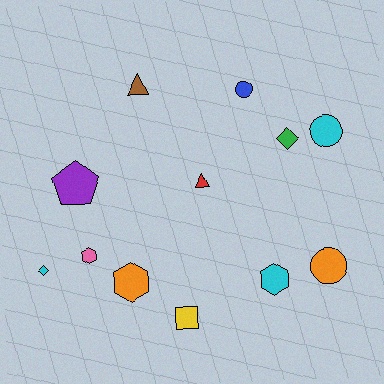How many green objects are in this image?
There is 1 green object.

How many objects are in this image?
There are 12 objects.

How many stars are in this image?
There are no stars.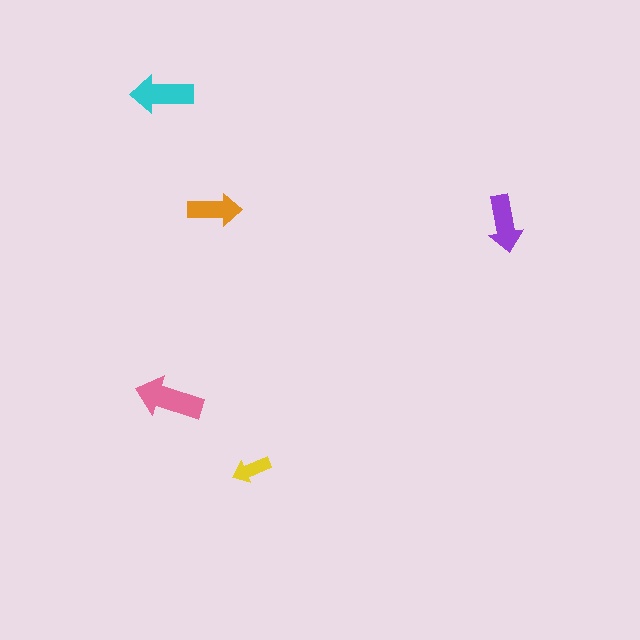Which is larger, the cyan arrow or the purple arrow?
The cyan one.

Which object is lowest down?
The yellow arrow is bottommost.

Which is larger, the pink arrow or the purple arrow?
The pink one.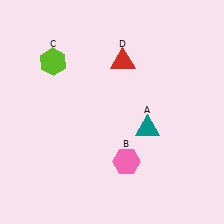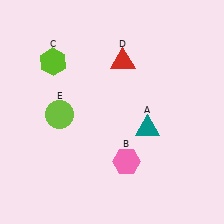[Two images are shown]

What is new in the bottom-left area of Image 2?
A lime circle (E) was added in the bottom-left area of Image 2.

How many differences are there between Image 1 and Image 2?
There is 1 difference between the two images.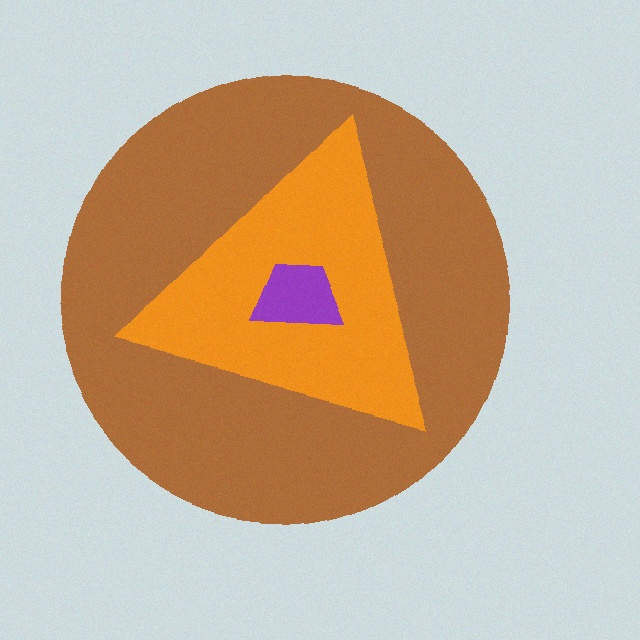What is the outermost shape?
The brown circle.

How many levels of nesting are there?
3.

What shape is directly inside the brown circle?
The orange triangle.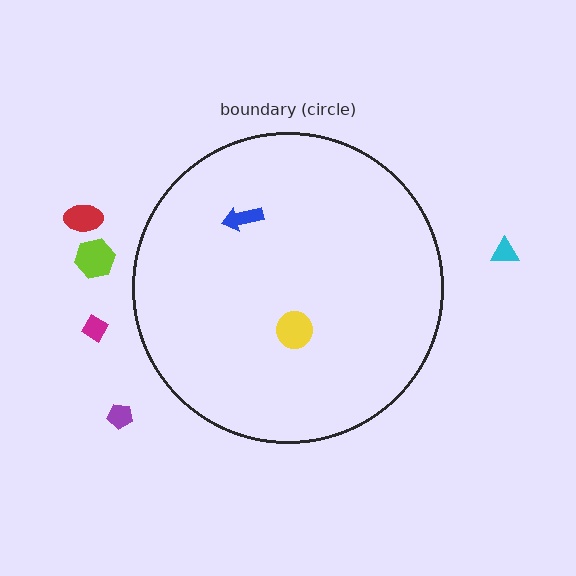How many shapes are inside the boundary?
2 inside, 5 outside.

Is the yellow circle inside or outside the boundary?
Inside.